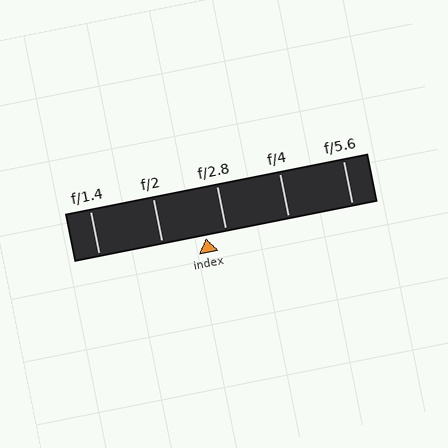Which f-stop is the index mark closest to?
The index mark is closest to f/2.8.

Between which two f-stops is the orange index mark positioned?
The index mark is between f/2 and f/2.8.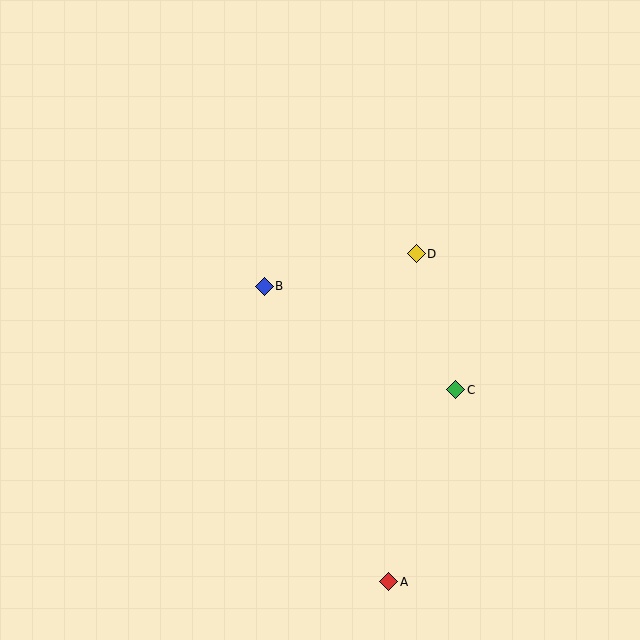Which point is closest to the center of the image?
Point B at (264, 286) is closest to the center.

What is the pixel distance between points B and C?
The distance between B and C is 218 pixels.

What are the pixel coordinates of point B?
Point B is at (264, 286).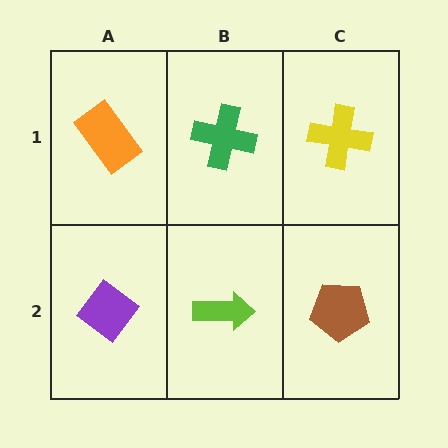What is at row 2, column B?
A lime arrow.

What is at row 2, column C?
A brown pentagon.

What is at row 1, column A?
An orange rectangle.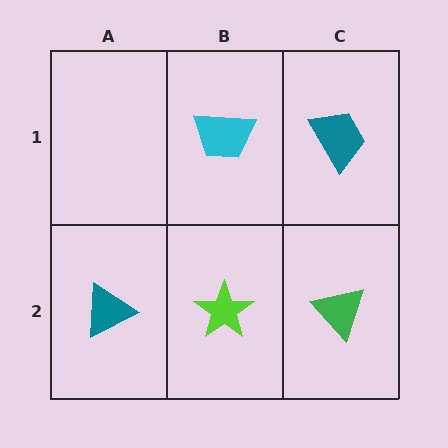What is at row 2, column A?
A teal triangle.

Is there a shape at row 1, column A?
No, that cell is empty.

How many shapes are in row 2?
3 shapes.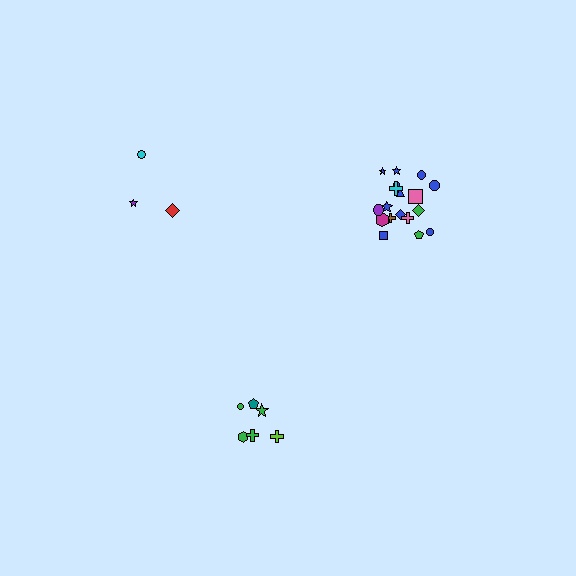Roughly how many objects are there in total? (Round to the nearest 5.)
Roughly 25 objects in total.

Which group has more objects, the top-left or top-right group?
The top-right group.